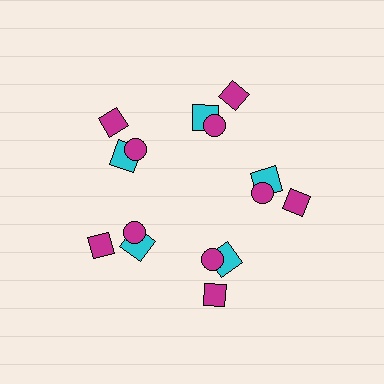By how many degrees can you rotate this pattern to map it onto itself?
The pattern maps onto itself every 72 degrees of rotation.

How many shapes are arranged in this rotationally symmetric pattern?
There are 15 shapes, arranged in 5 groups of 3.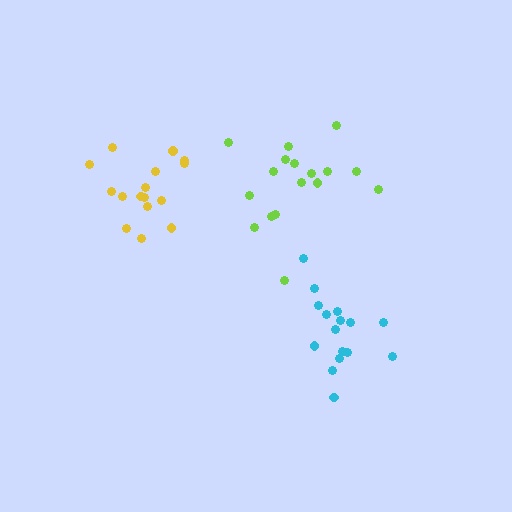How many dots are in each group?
Group 1: 16 dots, Group 2: 16 dots, Group 3: 17 dots (49 total).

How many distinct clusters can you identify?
There are 3 distinct clusters.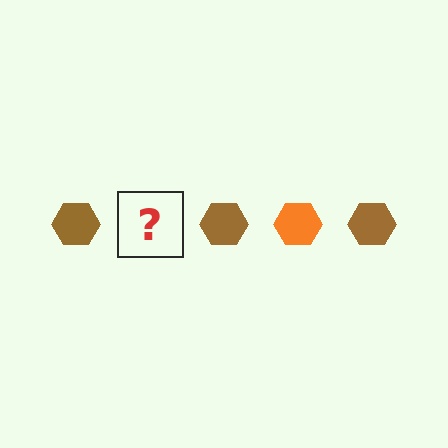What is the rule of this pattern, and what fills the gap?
The rule is that the pattern cycles through brown, orange hexagons. The gap should be filled with an orange hexagon.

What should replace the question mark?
The question mark should be replaced with an orange hexagon.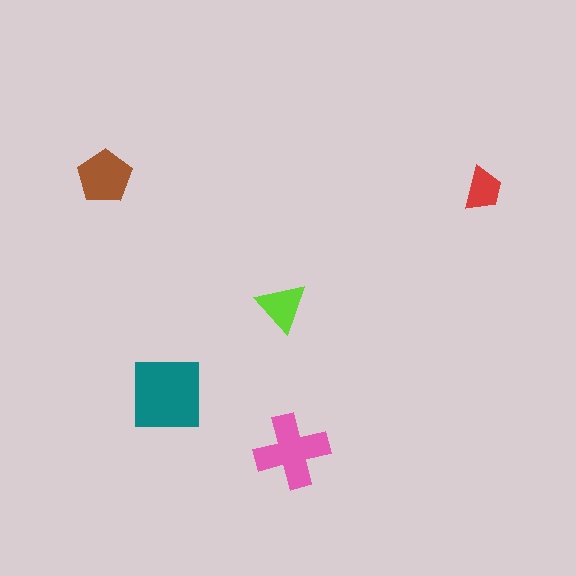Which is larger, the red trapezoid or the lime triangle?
The lime triangle.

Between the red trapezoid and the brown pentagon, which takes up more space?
The brown pentagon.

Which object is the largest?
The teal square.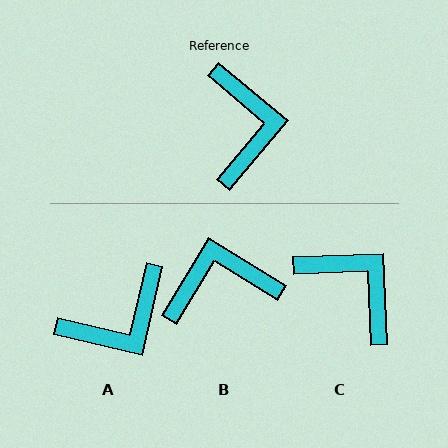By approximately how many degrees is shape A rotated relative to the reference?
Approximately 63 degrees clockwise.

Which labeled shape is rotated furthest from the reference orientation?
B, about 99 degrees away.